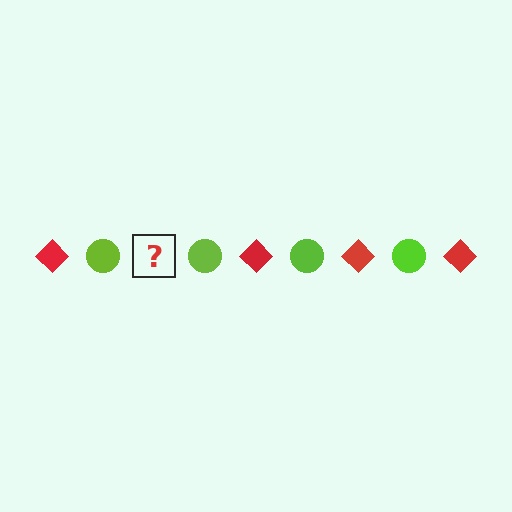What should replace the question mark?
The question mark should be replaced with a red diamond.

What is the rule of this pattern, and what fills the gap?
The rule is that the pattern alternates between red diamond and lime circle. The gap should be filled with a red diamond.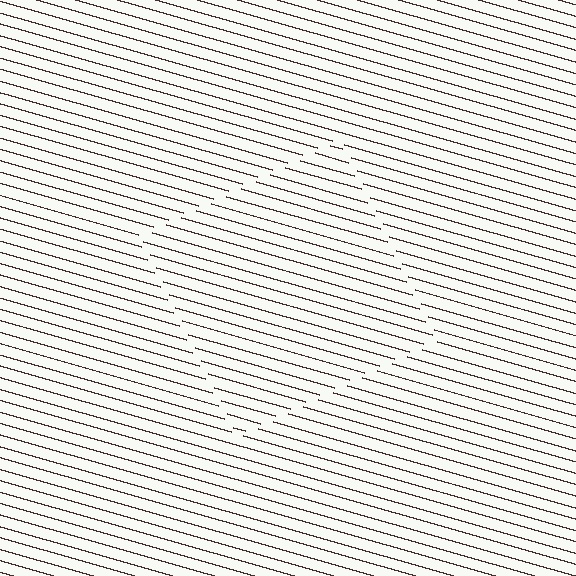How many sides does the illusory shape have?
4 sides — the line-ends trace a square.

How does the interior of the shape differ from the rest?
The interior of the shape contains the same grating, shifted by half a period — the contour is defined by the phase discontinuity where line-ends from the inner and outer gratings abut.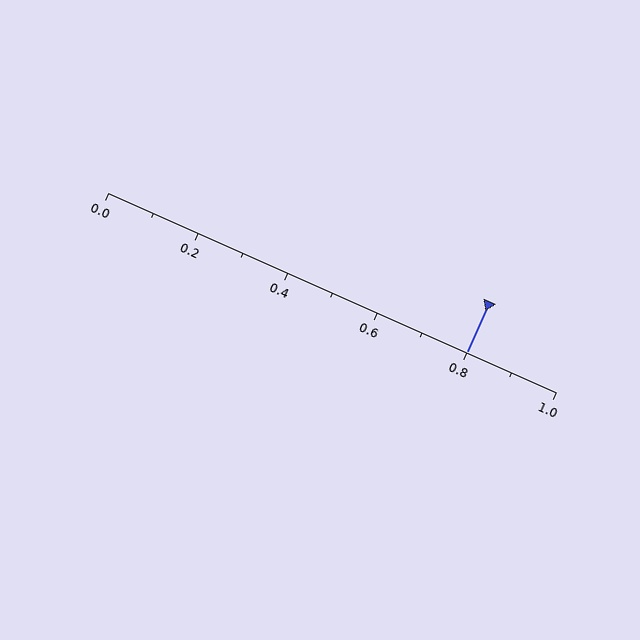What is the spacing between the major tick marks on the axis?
The major ticks are spaced 0.2 apart.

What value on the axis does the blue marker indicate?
The marker indicates approximately 0.8.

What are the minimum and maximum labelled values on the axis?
The axis runs from 0.0 to 1.0.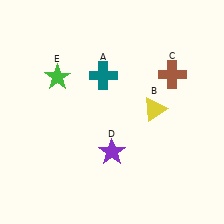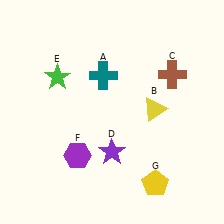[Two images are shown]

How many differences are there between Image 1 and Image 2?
There are 2 differences between the two images.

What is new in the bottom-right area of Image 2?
A yellow pentagon (G) was added in the bottom-right area of Image 2.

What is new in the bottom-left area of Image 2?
A purple hexagon (F) was added in the bottom-left area of Image 2.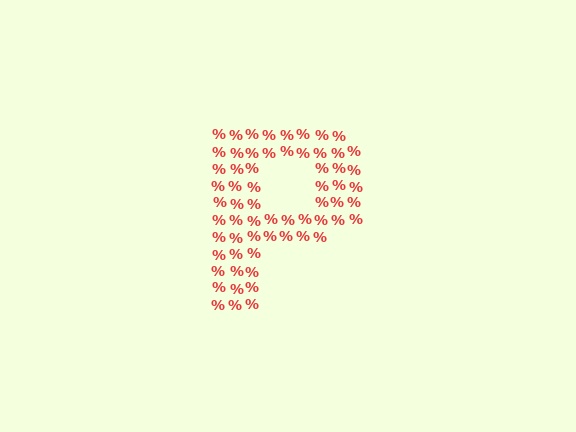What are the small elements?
The small elements are percent signs.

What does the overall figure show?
The overall figure shows the letter P.